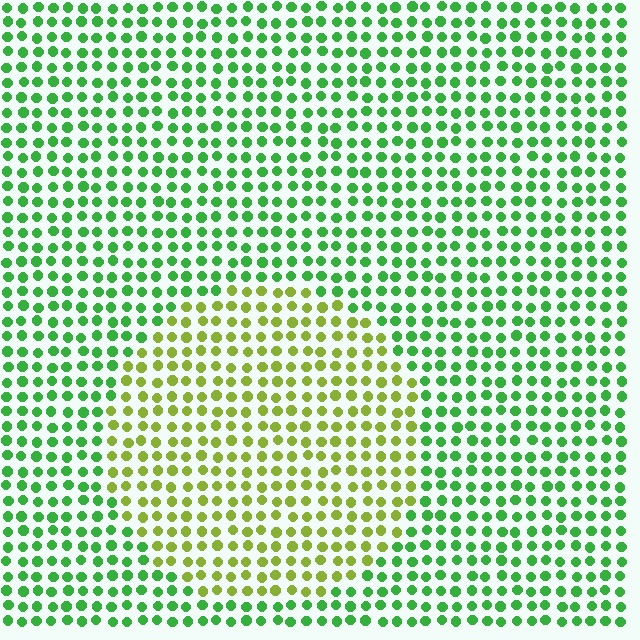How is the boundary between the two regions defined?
The boundary is defined purely by a slight shift in hue (about 44 degrees). Spacing, size, and orientation are identical on both sides.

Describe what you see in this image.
The image is filled with small green elements in a uniform arrangement. A circle-shaped region is visible where the elements are tinted to a slightly different hue, forming a subtle color boundary.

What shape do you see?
I see a circle.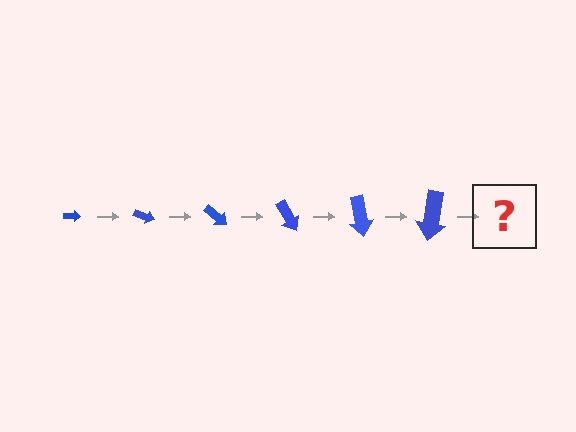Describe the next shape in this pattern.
It should be an arrow, larger than the previous one and rotated 120 degrees from the start.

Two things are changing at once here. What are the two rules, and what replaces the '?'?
The two rules are that the arrow grows larger each step and it rotates 20 degrees each step. The '?' should be an arrow, larger than the previous one and rotated 120 degrees from the start.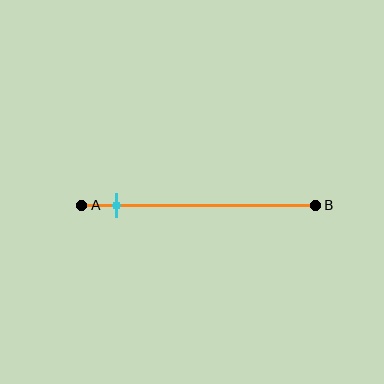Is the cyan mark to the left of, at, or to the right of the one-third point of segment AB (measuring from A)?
The cyan mark is to the left of the one-third point of segment AB.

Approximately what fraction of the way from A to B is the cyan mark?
The cyan mark is approximately 15% of the way from A to B.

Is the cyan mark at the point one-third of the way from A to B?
No, the mark is at about 15% from A, not at the 33% one-third point.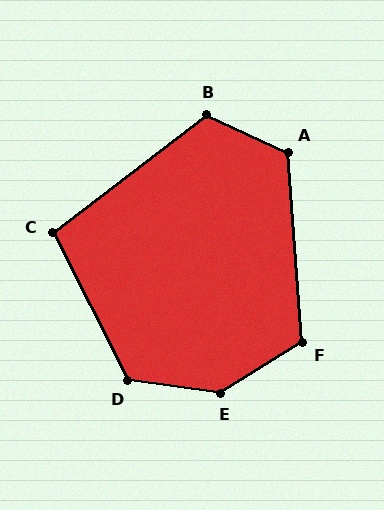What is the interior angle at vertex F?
Approximately 117 degrees (obtuse).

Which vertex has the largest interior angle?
E, at approximately 141 degrees.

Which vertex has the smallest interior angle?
C, at approximately 101 degrees.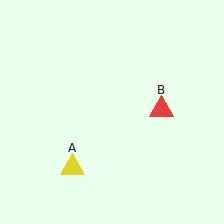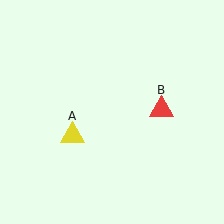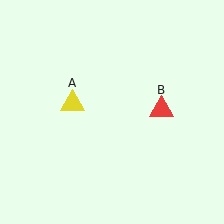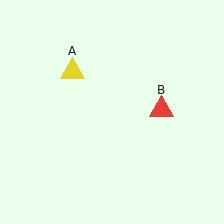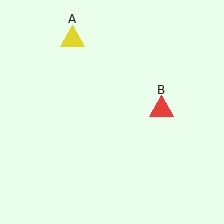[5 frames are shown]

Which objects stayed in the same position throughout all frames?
Red triangle (object B) remained stationary.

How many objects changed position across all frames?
1 object changed position: yellow triangle (object A).